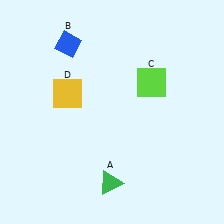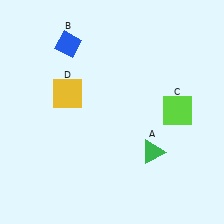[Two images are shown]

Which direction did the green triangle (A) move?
The green triangle (A) moved right.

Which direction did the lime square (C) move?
The lime square (C) moved down.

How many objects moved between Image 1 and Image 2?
2 objects moved between the two images.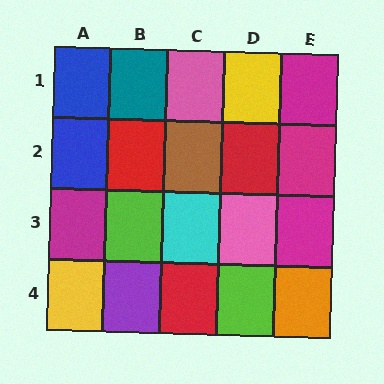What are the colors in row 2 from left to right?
Blue, red, brown, red, magenta.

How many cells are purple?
1 cell is purple.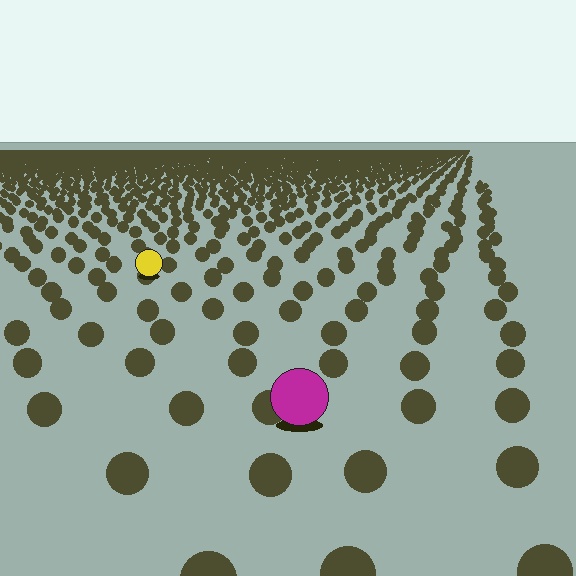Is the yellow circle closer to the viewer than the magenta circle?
No. The magenta circle is closer — you can tell from the texture gradient: the ground texture is coarser near it.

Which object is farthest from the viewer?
The yellow circle is farthest from the viewer. It appears smaller and the ground texture around it is denser.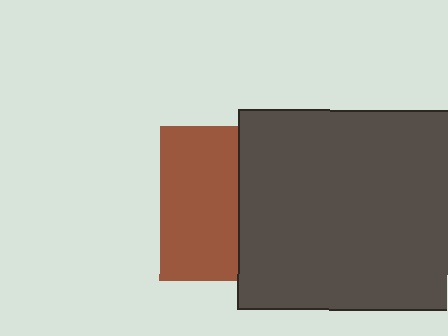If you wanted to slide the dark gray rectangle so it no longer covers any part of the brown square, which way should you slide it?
Slide it right — that is the most direct way to separate the two shapes.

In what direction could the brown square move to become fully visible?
The brown square could move left. That would shift it out from behind the dark gray rectangle entirely.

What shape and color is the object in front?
The object in front is a dark gray rectangle.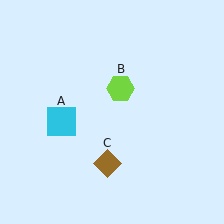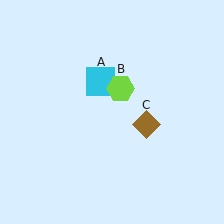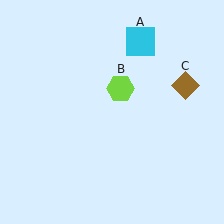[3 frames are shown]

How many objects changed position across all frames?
2 objects changed position: cyan square (object A), brown diamond (object C).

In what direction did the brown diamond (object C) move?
The brown diamond (object C) moved up and to the right.